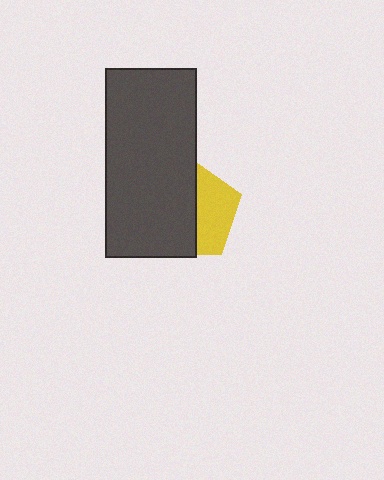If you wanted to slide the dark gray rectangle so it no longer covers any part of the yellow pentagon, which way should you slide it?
Slide it left — that is the most direct way to separate the two shapes.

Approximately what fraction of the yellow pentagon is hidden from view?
Roughly 60% of the yellow pentagon is hidden behind the dark gray rectangle.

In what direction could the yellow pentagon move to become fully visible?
The yellow pentagon could move right. That would shift it out from behind the dark gray rectangle entirely.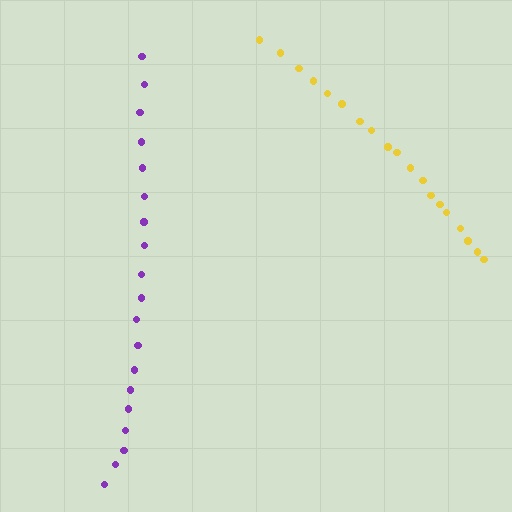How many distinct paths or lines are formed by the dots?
There are 2 distinct paths.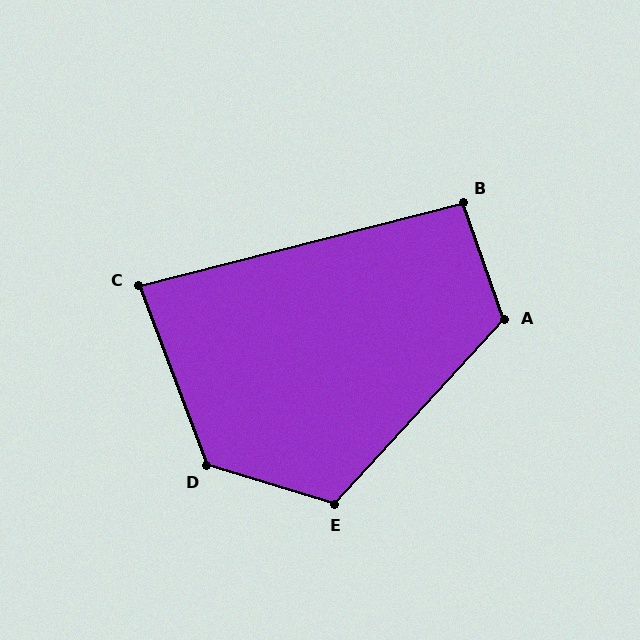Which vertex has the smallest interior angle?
C, at approximately 84 degrees.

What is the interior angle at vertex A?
Approximately 118 degrees (obtuse).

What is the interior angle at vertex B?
Approximately 95 degrees (obtuse).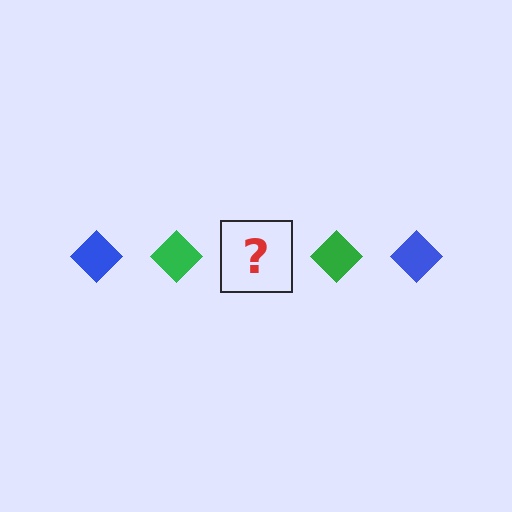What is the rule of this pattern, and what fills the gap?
The rule is that the pattern cycles through blue, green diamonds. The gap should be filled with a blue diamond.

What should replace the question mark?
The question mark should be replaced with a blue diamond.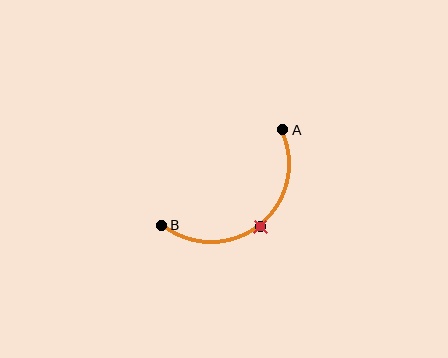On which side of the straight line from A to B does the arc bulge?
The arc bulges below and to the right of the straight line connecting A and B.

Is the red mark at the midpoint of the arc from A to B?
Yes. The red mark lies on the arc at equal arc-length from both A and B — it is the arc midpoint.